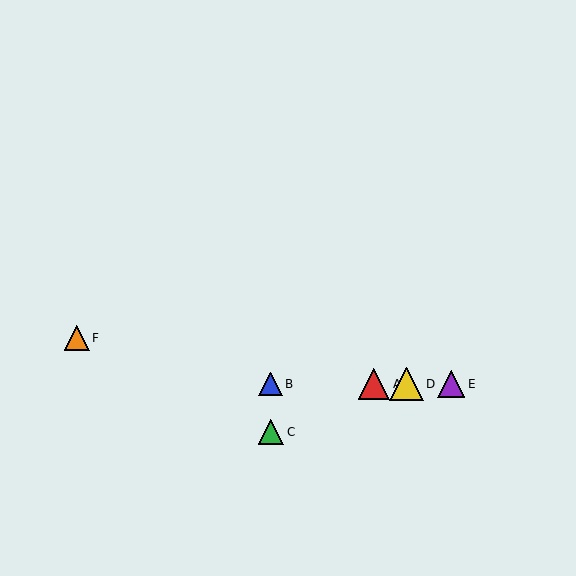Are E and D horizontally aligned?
Yes, both are at y≈384.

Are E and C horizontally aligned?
No, E is at y≈384 and C is at y≈432.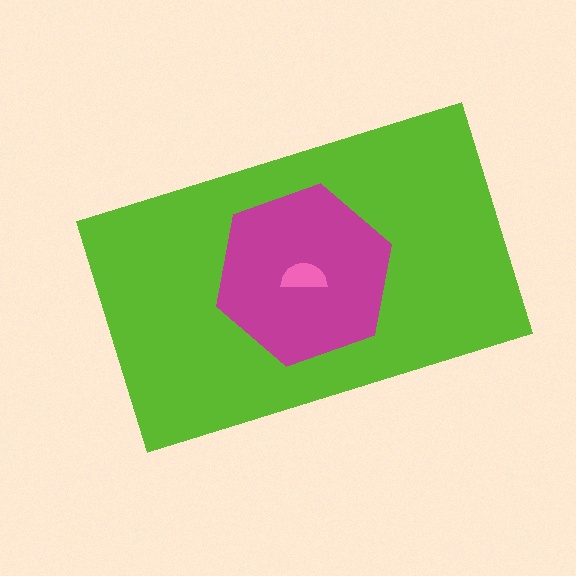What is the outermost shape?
The lime rectangle.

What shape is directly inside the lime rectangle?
The magenta hexagon.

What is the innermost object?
The pink semicircle.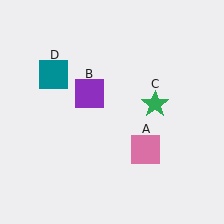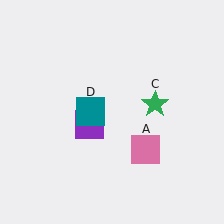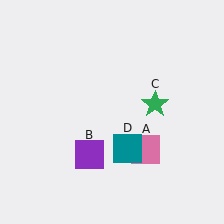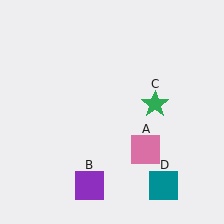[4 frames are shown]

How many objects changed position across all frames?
2 objects changed position: purple square (object B), teal square (object D).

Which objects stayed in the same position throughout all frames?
Pink square (object A) and green star (object C) remained stationary.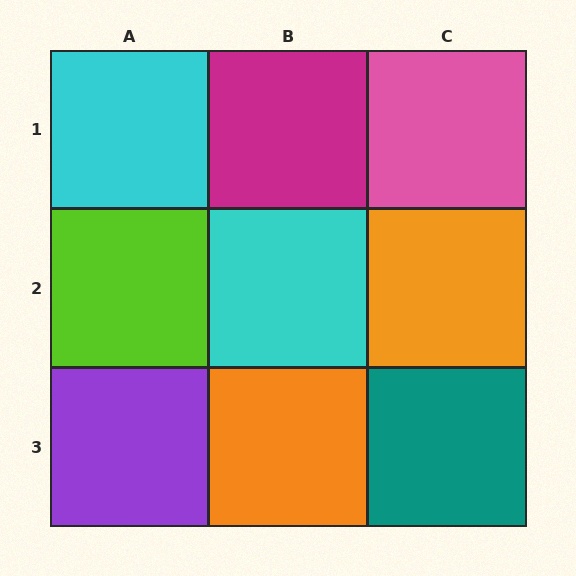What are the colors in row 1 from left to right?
Cyan, magenta, pink.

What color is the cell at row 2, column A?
Lime.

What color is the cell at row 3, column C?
Teal.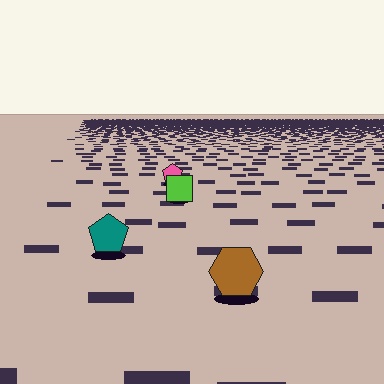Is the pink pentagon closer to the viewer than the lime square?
No. The lime square is closer — you can tell from the texture gradient: the ground texture is coarser near it.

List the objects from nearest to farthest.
From nearest to farthest: the brown hexagon, the teal pentagon, the lime square, the pink pentagon.